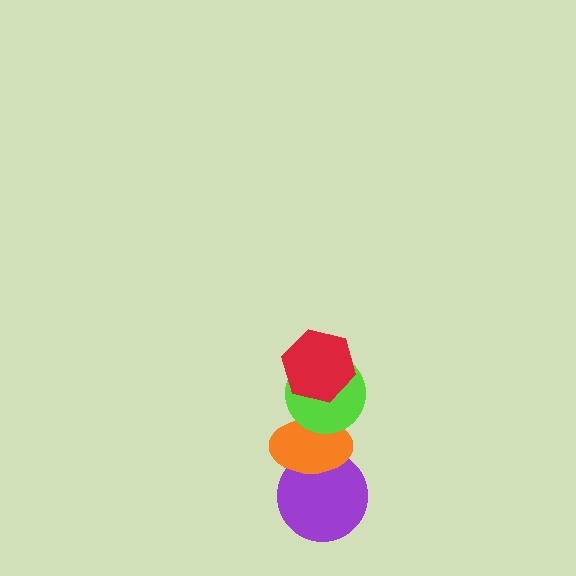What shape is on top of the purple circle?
The orange ellipse is on top of the purple circle.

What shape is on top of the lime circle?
The red hexagon is on top of the lime circle.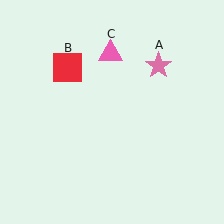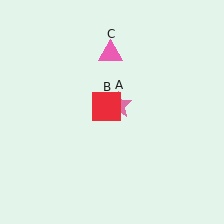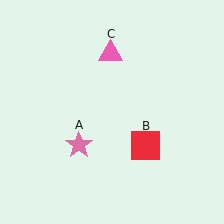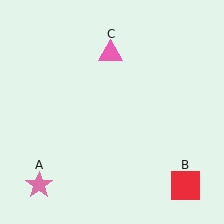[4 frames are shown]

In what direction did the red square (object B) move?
The red square (object B) moved down and to the right.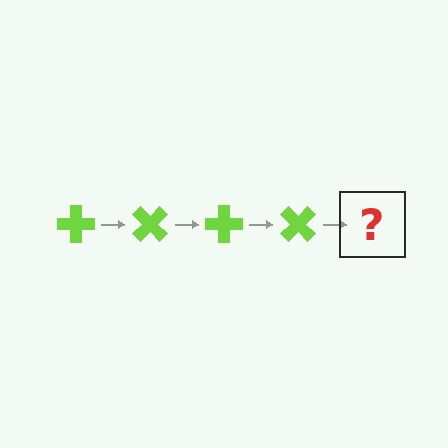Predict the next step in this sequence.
The next step is a lime cross rotated 180 degrees.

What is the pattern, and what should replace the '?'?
The pattern is that the cross rotates 45 degrees each step. The '?' should be a lime cross rotated 180 degrees.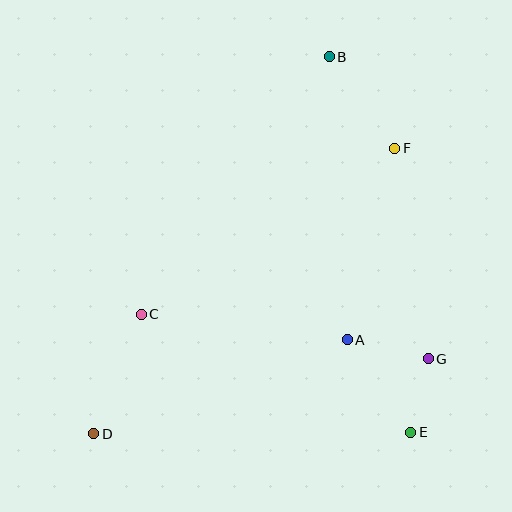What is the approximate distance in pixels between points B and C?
The distance between B and C is approximately 319 pixels.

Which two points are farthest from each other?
Points B and D are farthest from each other.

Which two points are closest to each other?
Points E and G are closest to each other.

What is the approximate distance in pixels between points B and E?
The distance between B and E is approximately 384 pixels.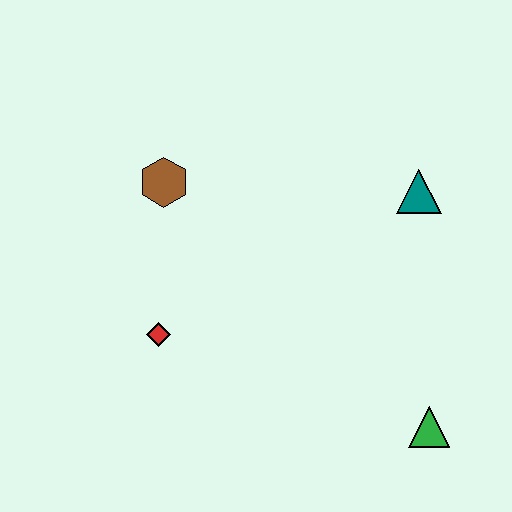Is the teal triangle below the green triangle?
No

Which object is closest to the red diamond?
The brown hexagon is closest to the red diamond.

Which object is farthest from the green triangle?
The brown hexagon is farthest from the green triangle.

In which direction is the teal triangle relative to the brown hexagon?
The teal triangle is to the right of the brown hexagon.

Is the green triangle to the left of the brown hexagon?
No